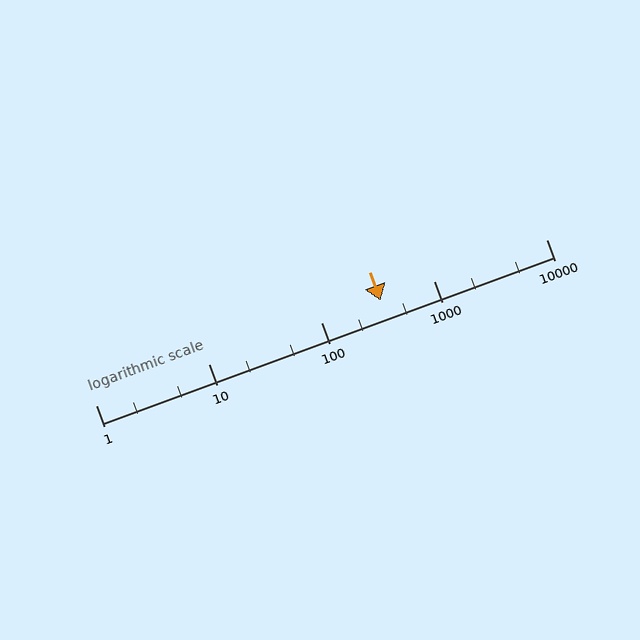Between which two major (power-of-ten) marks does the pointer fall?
The pointer is between 100 and 1000.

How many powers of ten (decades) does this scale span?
The scale spans 4 decades, from 1 to 10000.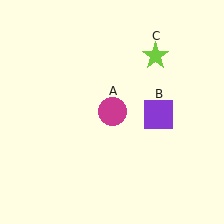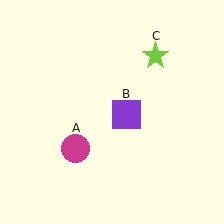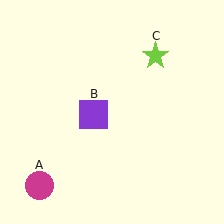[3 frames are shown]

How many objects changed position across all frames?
2 objects changed position: magenta circle (object A), purple square (object B).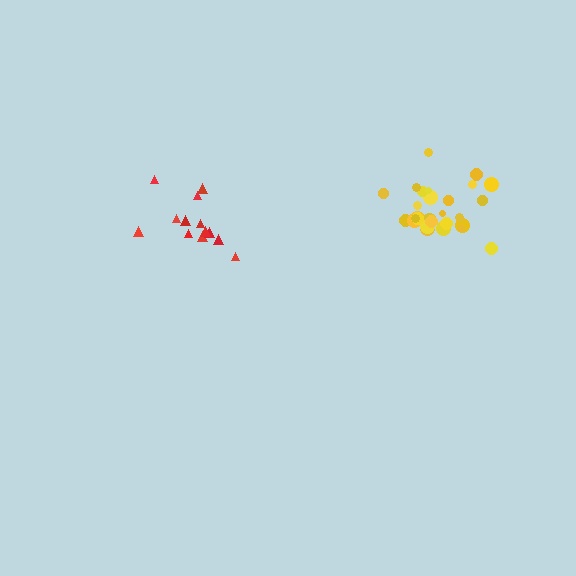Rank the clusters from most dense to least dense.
yellow, red.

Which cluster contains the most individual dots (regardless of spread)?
Yellow (29).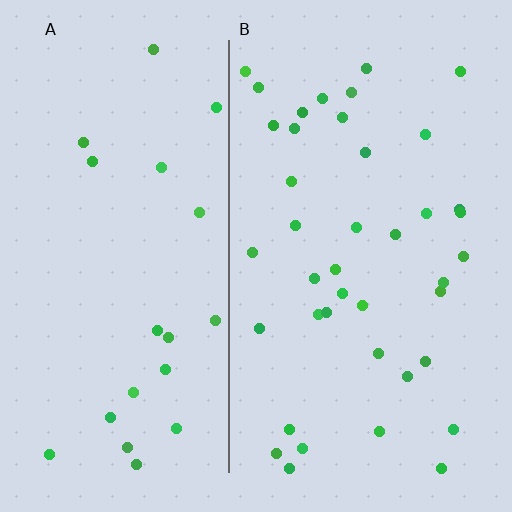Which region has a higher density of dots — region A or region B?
B (the right).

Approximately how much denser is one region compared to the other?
Approximately 1.9× — region B over region A.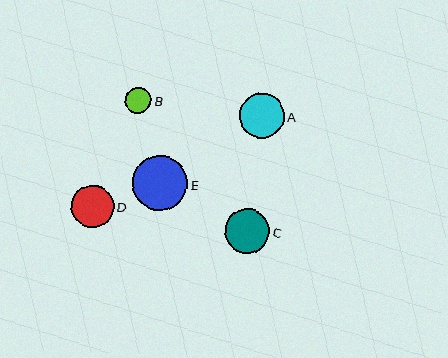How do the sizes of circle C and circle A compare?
Circle C and circle A are approximately the same size.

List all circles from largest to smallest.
From largest to smallest: E, C, A, D, B.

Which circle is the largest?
Circle E is the largest with a size of approximately 55 pixels.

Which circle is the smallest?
Circle B is the smallest with a size of approximately 26 pixels.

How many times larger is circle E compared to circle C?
Circle E is approximately 1.2 times the size of circle C.